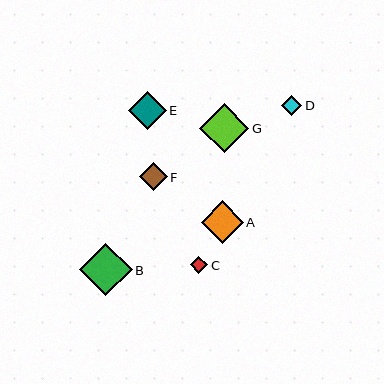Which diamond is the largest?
Diamond B is the largest with a size of approximately 53 pixels.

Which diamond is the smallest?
Diamond C is the smallest with a size of approximately 17 pixels.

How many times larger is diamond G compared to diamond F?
Diamond G is approximately 1.8 times the size of diamond F.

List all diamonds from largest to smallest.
From largest to smallest: B, G, A, E, F, D, C.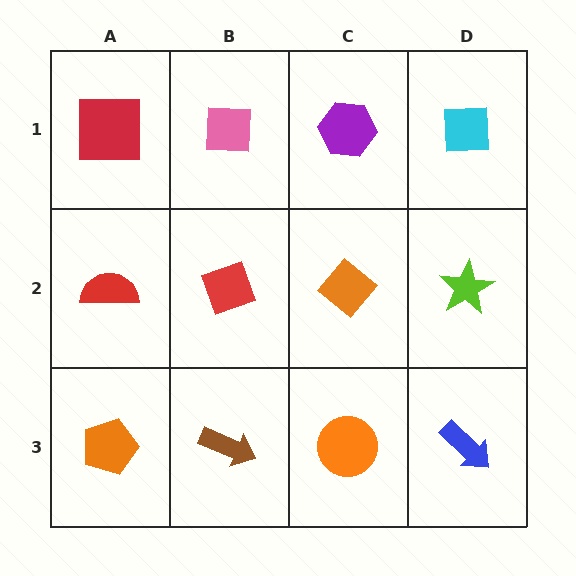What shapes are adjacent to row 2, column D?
A cyan square (row 1, column D), a blue arrow (row 3, column D), an orange diamond (row 2, column C).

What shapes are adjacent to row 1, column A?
A red semicircle (row 2, column A), a pink square (row 1, column B).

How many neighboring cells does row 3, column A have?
2.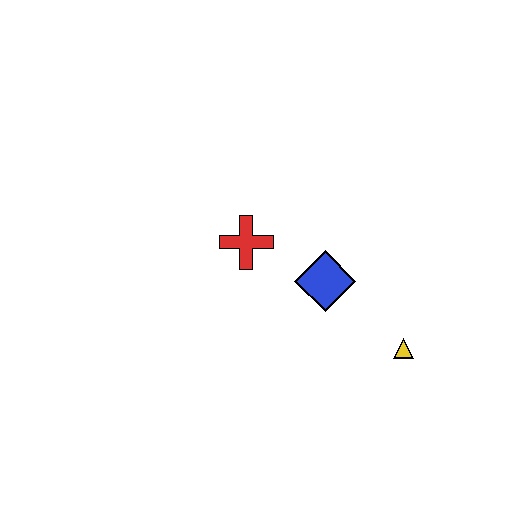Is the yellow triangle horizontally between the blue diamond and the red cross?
No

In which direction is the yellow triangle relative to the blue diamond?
The yellow triangle is to the right of the blue diamond.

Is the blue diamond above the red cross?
No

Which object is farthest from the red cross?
The yellow triangle is farthest from the red cross.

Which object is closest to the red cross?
The blue diamond is closest to the red cross.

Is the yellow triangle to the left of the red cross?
No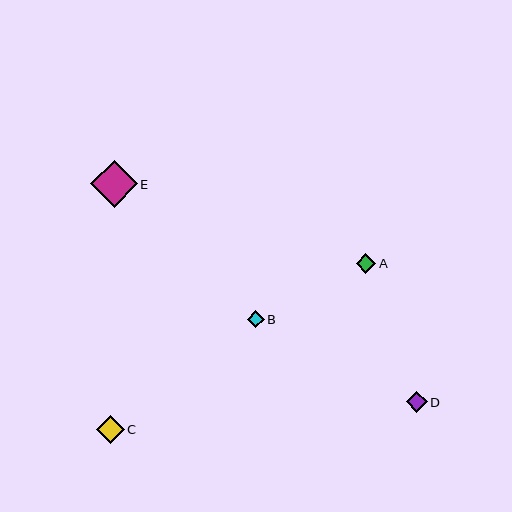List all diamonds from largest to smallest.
From largest to smallest: E, C, D, A, B.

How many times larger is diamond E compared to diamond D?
Diamond E is approximately 2.3 times the size of diamond D.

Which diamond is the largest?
Diamond E is the largest with a size of approximately 47 pixels.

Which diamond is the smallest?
Diamond B is the smallest with a size of approximately 17 pixels.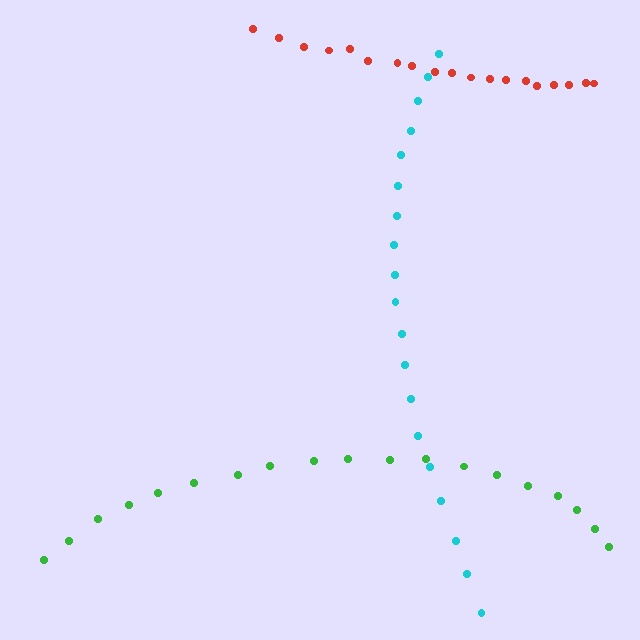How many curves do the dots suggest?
There are 3 distinct paths.